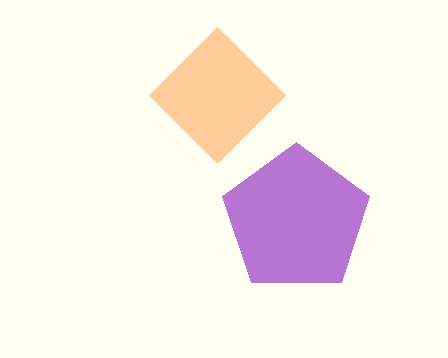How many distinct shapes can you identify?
There are 2 distinct shapes: an orange diamond, a purple pentagon.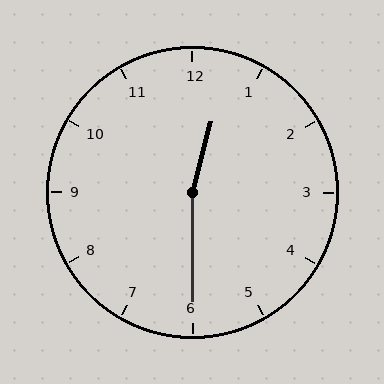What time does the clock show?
12:30.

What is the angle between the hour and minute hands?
Approximately 165 degrees.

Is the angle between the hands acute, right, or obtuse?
It is obtuse.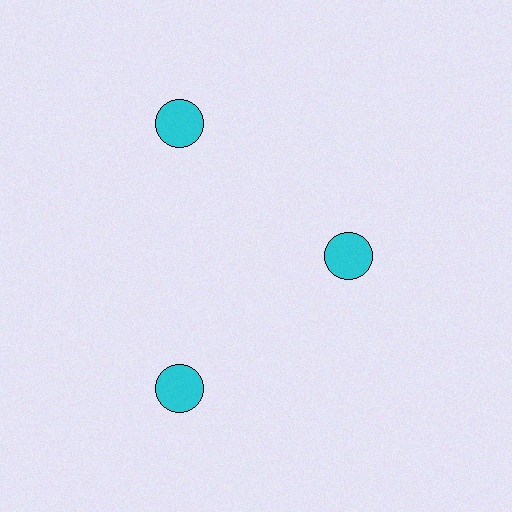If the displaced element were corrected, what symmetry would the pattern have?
It would have 3-fold rotational symmetry — the pattern would map onto itself every 120 degrees.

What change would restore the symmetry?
The symmetry would be restored by moving it outward, back onto the ring so that all 3 circles sit at equal angles and equal distance from the center.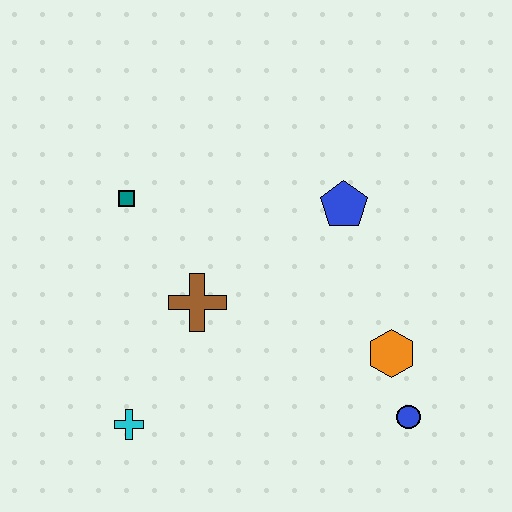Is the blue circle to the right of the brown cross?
Yes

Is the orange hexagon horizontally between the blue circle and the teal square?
Yes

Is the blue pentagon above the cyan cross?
Yes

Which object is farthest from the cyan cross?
The blue pentagon is farthest from the cyan cross.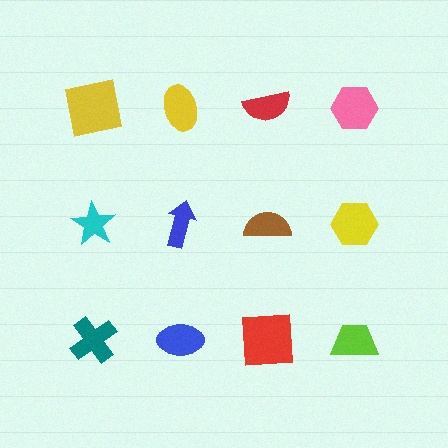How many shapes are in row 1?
4 shapes.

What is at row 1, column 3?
A red semicircle.